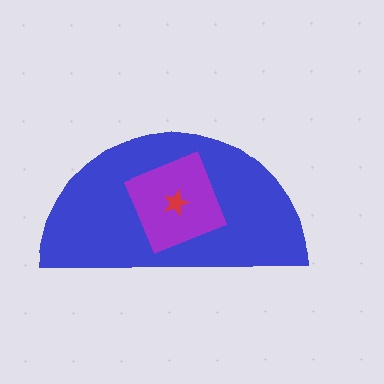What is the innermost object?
The red star.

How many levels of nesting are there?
3.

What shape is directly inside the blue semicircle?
The purple diamond.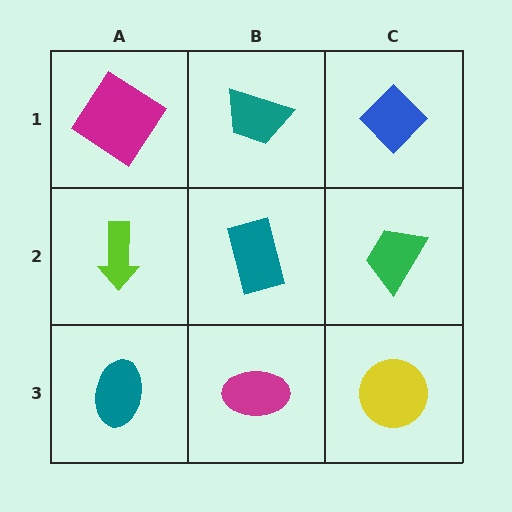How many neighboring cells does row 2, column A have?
3.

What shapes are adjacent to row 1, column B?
A teal rectangle (row 2, column B), a magenta diamond (row 1, column A), a blue diamond (row 1, column C).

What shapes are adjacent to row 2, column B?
A teal trapezoid (row 1, column B), a magenta ellipse (row 3, column B), a lime arrow (row 2, column A), a green trapezoid (row 2, column C).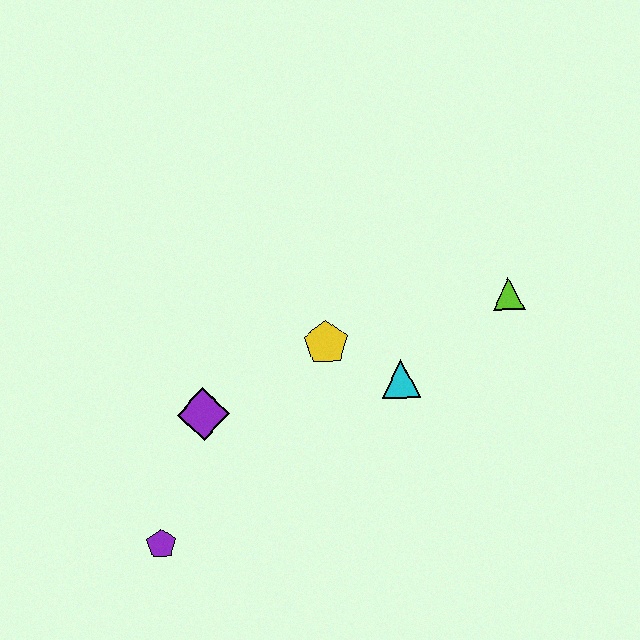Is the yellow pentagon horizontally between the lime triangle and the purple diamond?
Yes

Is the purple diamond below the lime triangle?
Yes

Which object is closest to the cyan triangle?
The yellow pentagon is closest to the cyan triangle.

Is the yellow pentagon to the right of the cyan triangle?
No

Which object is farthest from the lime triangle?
The purple pentagon is farthest from the lime triangle.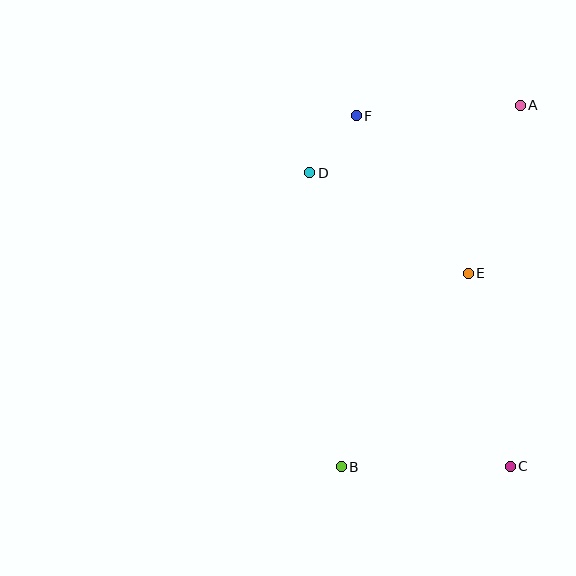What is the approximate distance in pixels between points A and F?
The distance between A and F is approximately 164 pixels.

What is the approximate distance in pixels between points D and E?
The distance between D and E is approximately 188 pixels.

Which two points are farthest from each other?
Points A and B are farthest from each other.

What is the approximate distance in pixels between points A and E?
The distance between A and E is approximately 176 pixels.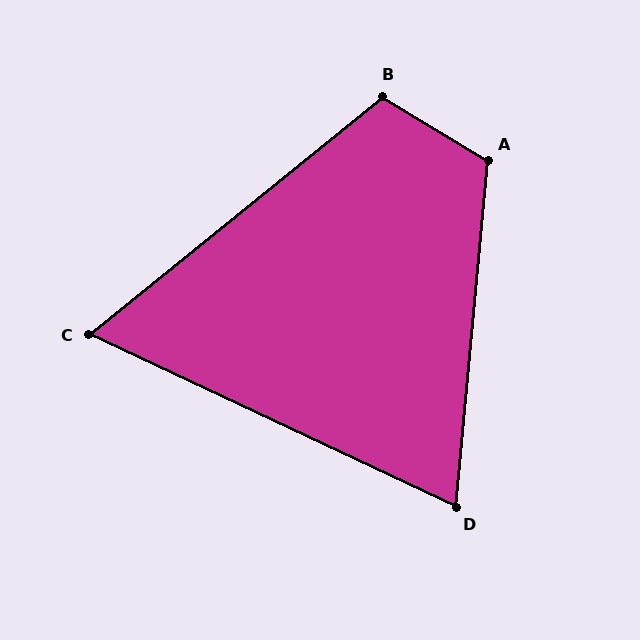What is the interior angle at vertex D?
Approximately 70 degrees (acute).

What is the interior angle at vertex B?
Approximately 110 degrees (obtuse).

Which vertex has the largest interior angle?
A, at approximately 116 degrees.